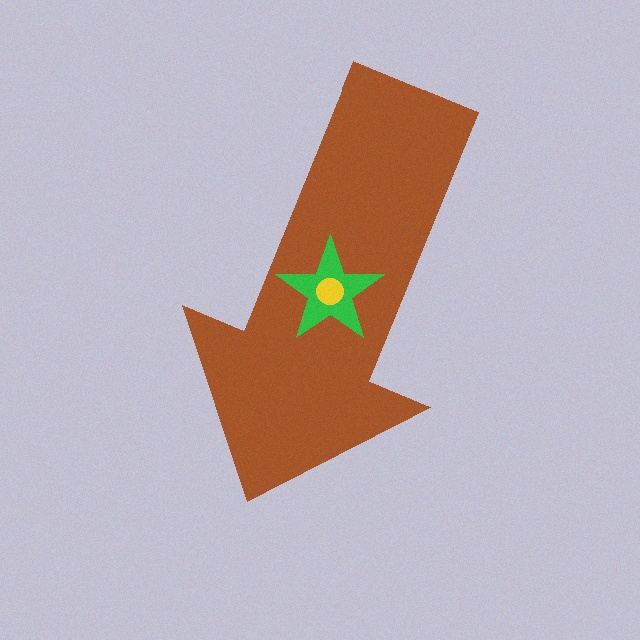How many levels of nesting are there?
3.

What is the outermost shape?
The brown arrow.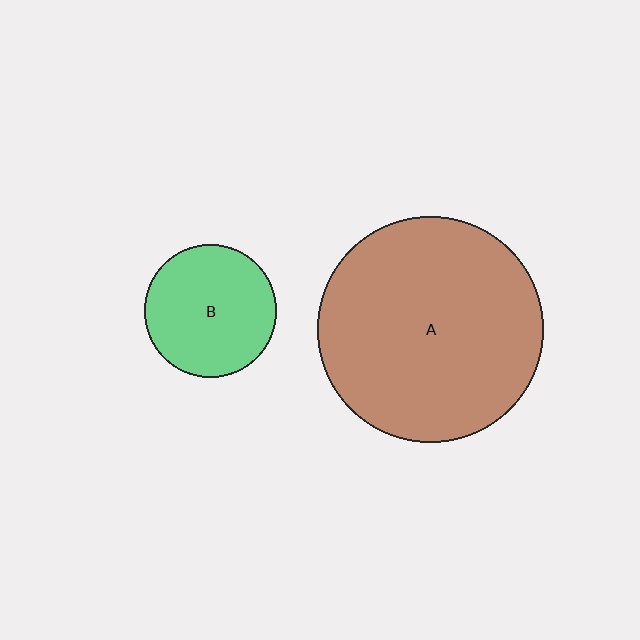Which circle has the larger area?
Circle A (brown).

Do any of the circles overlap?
No, none of the circles overlap.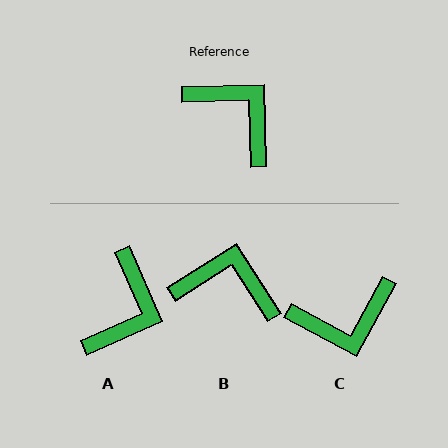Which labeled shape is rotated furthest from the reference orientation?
C, about 120 degrees away.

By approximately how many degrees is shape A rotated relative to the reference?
Approximately 68 degrees clockwise.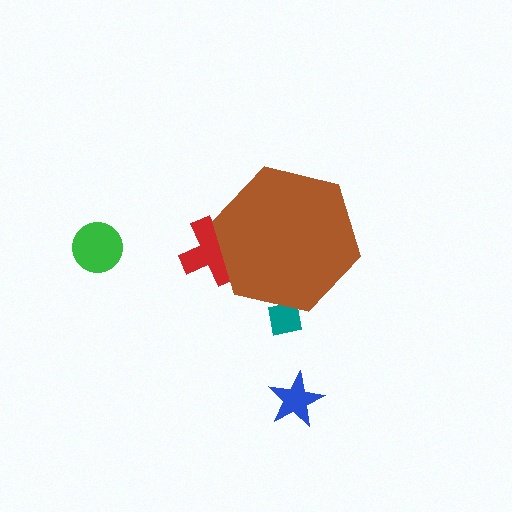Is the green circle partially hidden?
No, the green circle is fully visible.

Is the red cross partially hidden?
Yes, the red cross is partially hidden behind the brown hexagon.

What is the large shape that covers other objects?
A brown hexagon.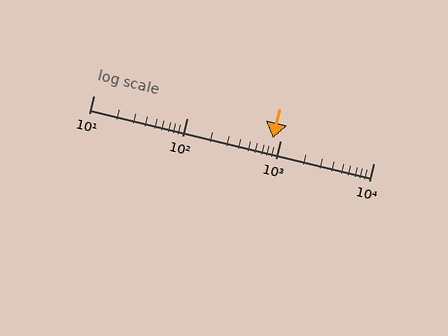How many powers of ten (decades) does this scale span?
The scale spans 3 decades, from 10 to 10000.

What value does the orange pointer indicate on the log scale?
The pointer indicates approximately 830.